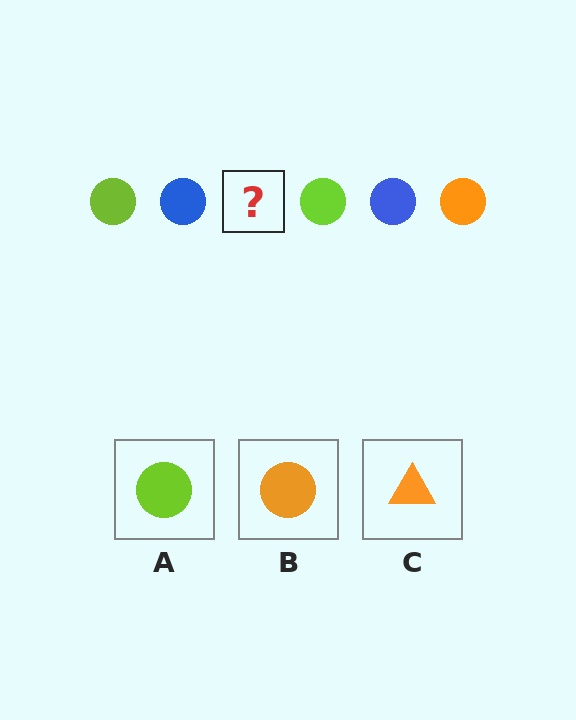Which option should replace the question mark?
Option B.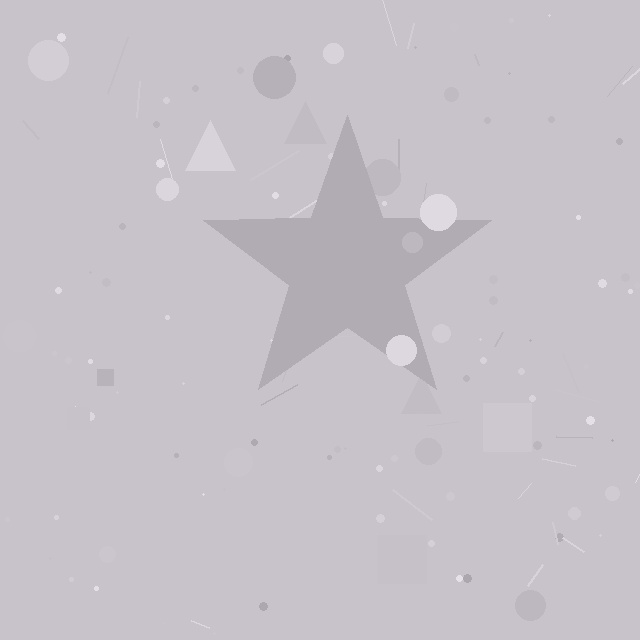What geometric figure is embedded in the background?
A star is embedded in the background.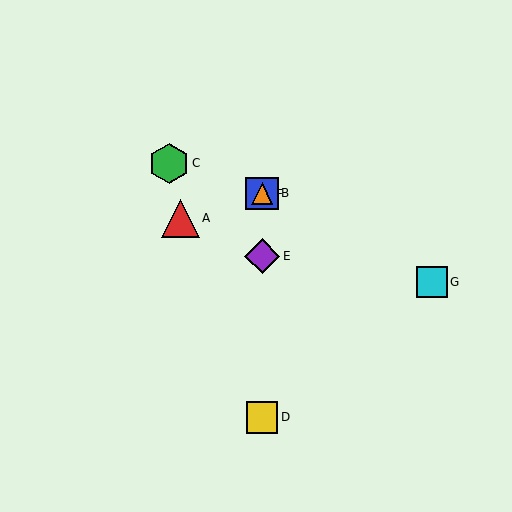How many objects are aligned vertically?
4 objects (B, D, E, F) are aligned vertically.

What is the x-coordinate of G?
Object G is at x≈432.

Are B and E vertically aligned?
Yes, both are at x≈262.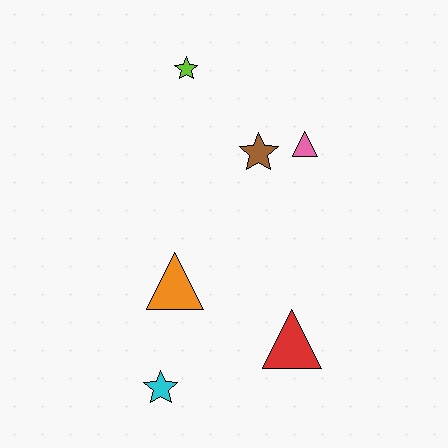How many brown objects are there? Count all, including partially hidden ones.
There is 1 brown object.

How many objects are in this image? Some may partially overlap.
There are 6 objects.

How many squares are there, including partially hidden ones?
There are no squares.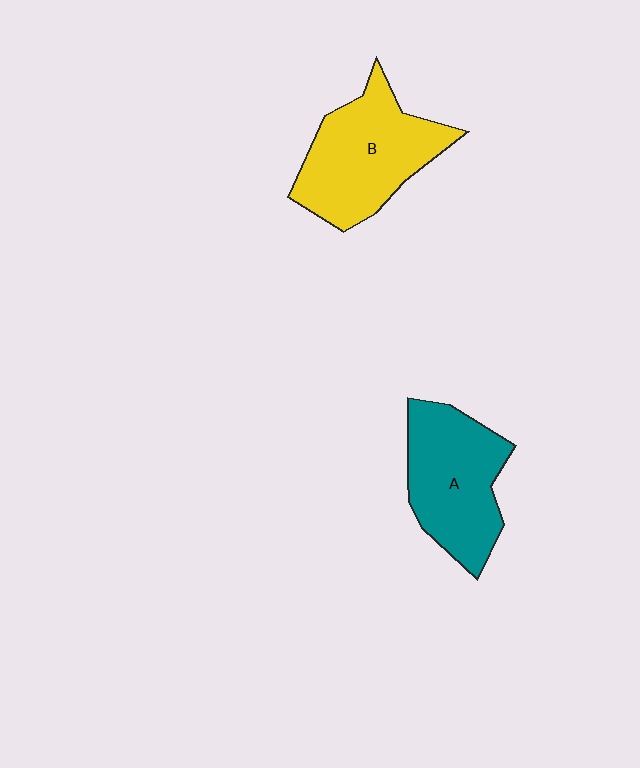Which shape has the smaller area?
Shape A (teal).